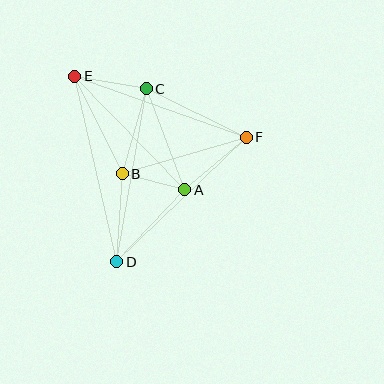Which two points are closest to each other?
Points A and B are closest to each other.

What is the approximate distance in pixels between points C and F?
The distance between C and F is approximately 111 pixels.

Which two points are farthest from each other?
Points D and E are farthest from each other.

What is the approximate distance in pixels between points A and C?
The distance between A and C is approximately 108 pixels.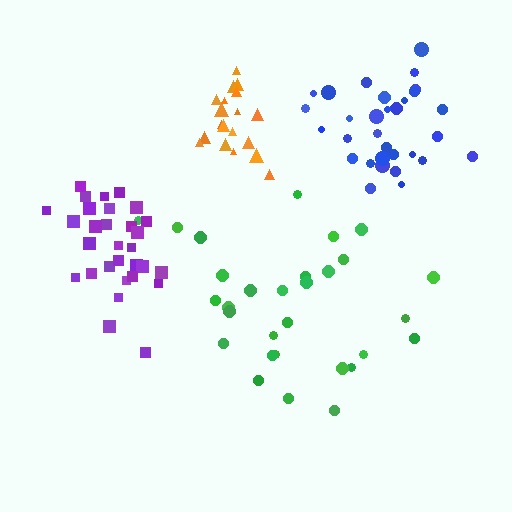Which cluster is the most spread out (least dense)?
Green.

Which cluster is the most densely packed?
Purple.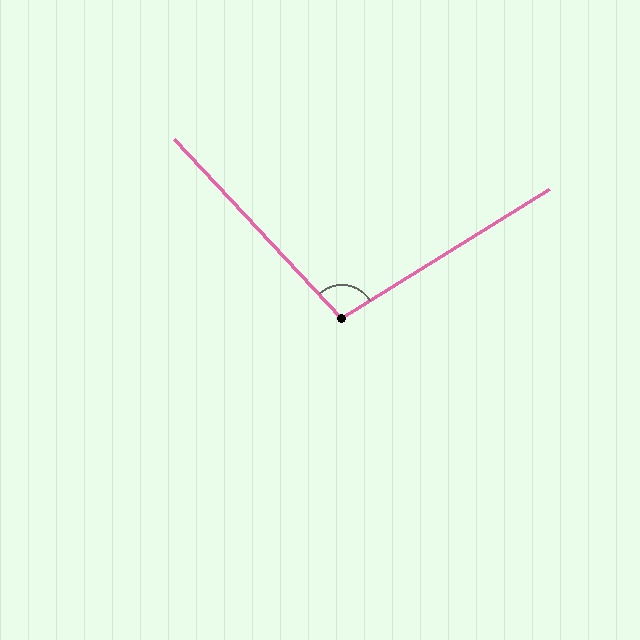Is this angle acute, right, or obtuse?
It is obtuse.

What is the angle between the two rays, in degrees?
Approximately 101 degrees.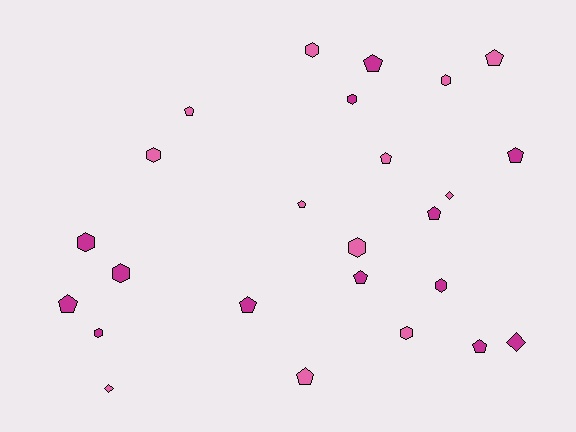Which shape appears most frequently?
Pentagon, with 12 objects.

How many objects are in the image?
There are 25 objects.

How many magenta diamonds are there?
There is 1 magenta diamond.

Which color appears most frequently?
Magenta, with 13 objects.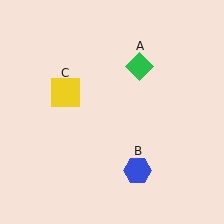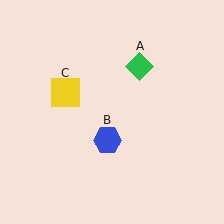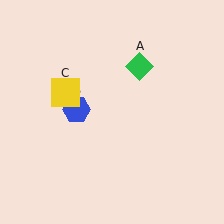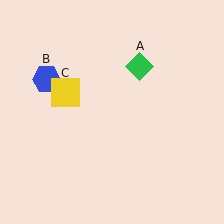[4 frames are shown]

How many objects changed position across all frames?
1 object changed position: blue hexagon (object B).